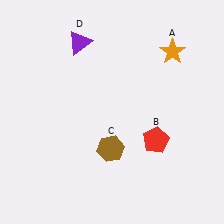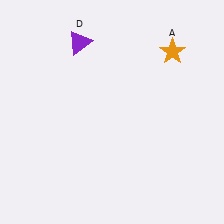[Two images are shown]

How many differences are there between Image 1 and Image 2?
There are 2 differences between the two images.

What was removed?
The red pentagon (B), the brown hexagon (C) were removed in Image 2.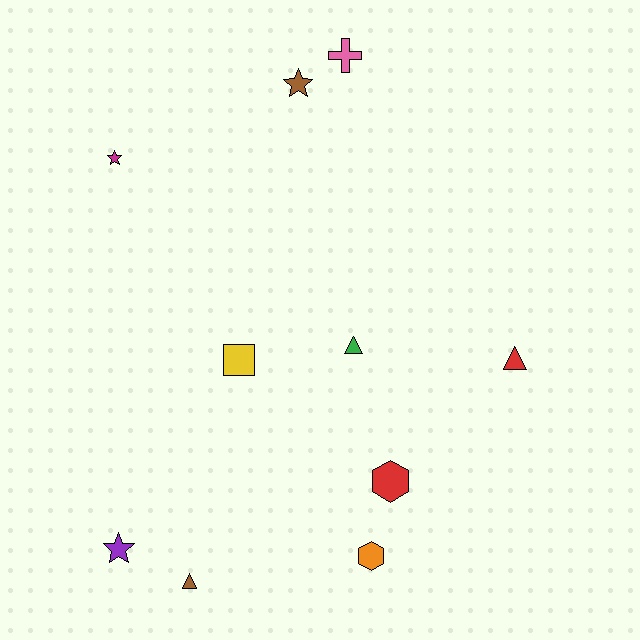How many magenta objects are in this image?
There is 1 magenta object.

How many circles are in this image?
There are no circles.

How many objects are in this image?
There are 10 objects.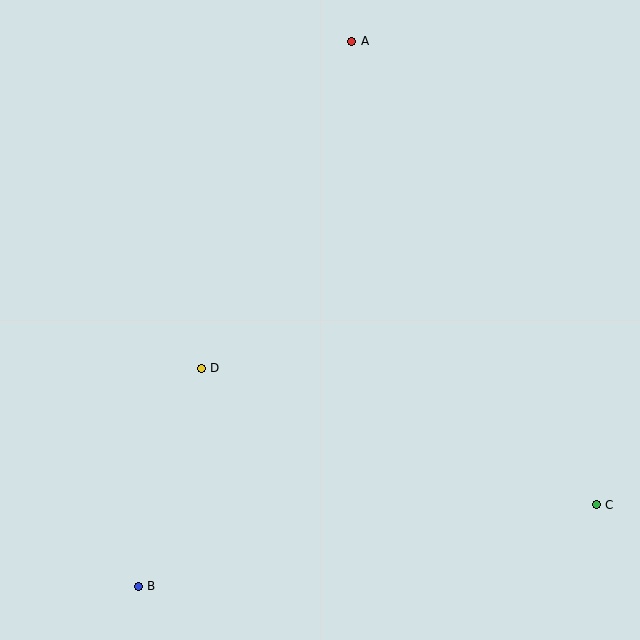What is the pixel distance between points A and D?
The distance between A and D is 360 pixels.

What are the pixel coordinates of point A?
Point A is at (352, 41).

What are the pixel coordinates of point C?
Point C is at (596, 505).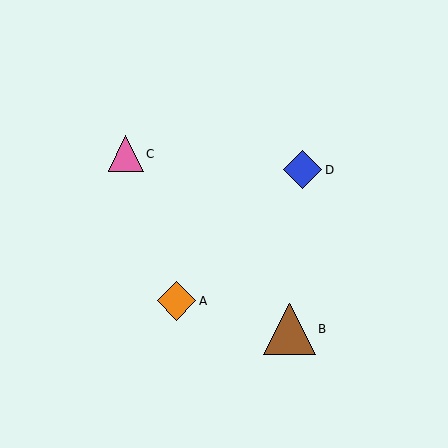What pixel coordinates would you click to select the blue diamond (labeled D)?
Click at (303, 170) to select the blue diamond D.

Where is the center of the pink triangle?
The center of the pink triangle is at (126, 154).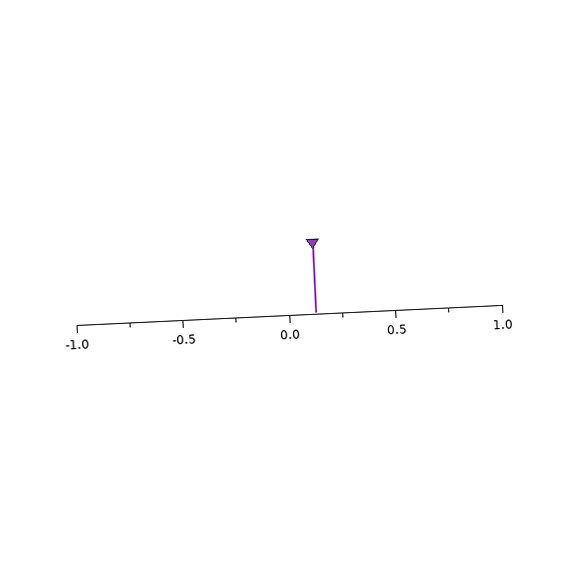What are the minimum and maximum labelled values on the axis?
The axis runs from -1.0 to 1.0.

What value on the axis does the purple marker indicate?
The marker indicates approximately 0.12.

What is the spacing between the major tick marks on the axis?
The major ticks are spaced 0.5 apart.